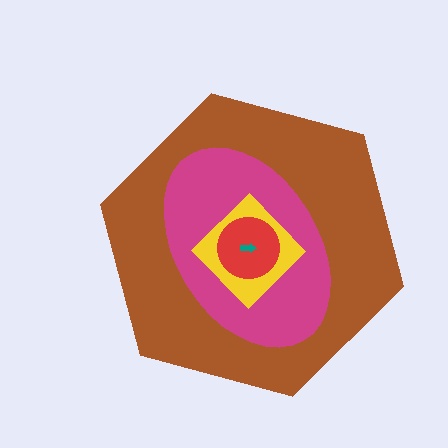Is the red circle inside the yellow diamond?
Yes.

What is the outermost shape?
The brown hexagon.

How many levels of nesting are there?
5.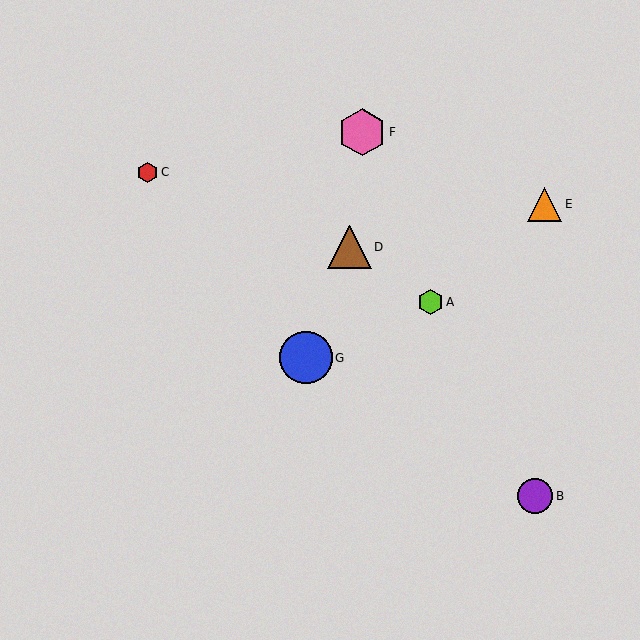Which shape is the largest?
The blue circle (labeled G) is the largest.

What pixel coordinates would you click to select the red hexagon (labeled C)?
Click at (147, 172) to select the red hexagon C.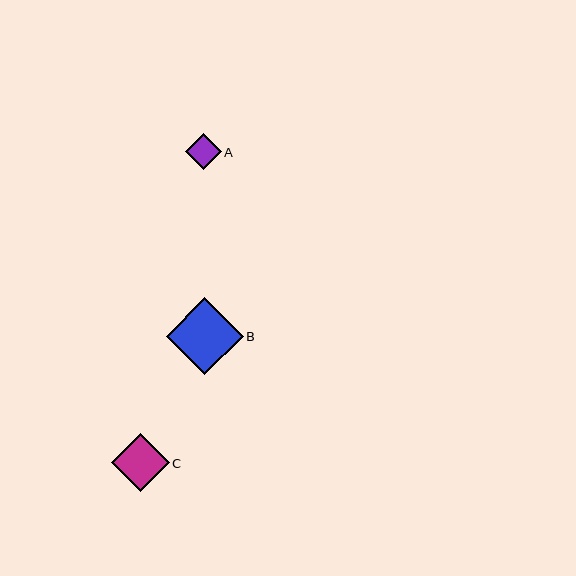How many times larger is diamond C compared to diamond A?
Diamond C is approximately 1.6 times the size of diamond A.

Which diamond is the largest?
Diamond B is the largest with a size of approximately 77 pixels.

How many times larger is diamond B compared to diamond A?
Diamond B is approximately 2.1 times the size of diamond A.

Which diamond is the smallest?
Diamond A is the smallest with a size of approximately 36 pixels.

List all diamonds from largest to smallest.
From largest to smallest: B, C, A.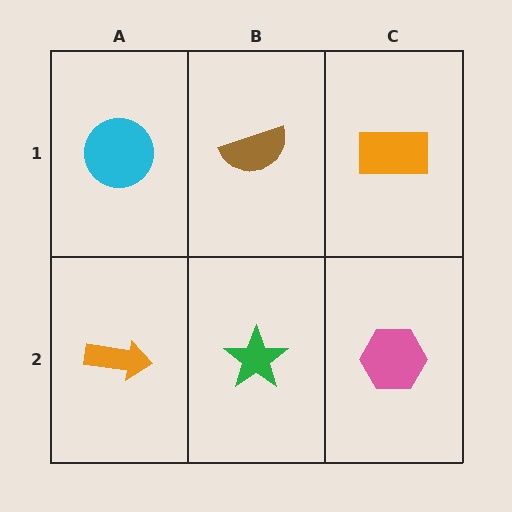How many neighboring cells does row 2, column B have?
3.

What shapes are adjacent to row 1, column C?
A pink hexagon (row 2, column C), a brown semicircle (row 1, column B).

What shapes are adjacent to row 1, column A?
An orange arrow (row 2, column A), a brown semicircle (row 1, column B).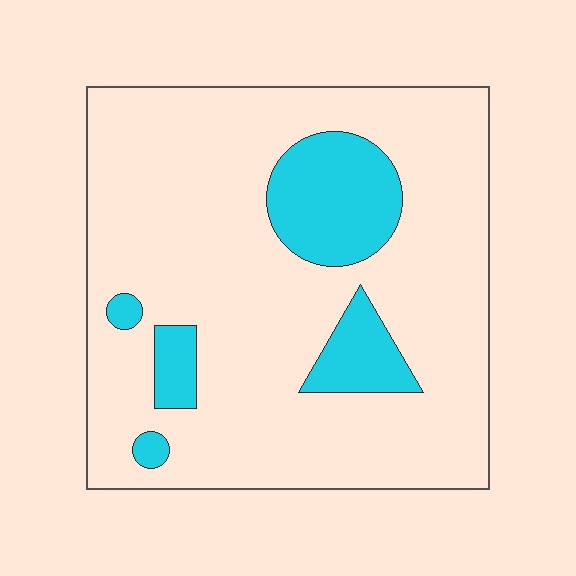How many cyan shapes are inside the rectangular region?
5.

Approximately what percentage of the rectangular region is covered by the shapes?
Approximately 15%.